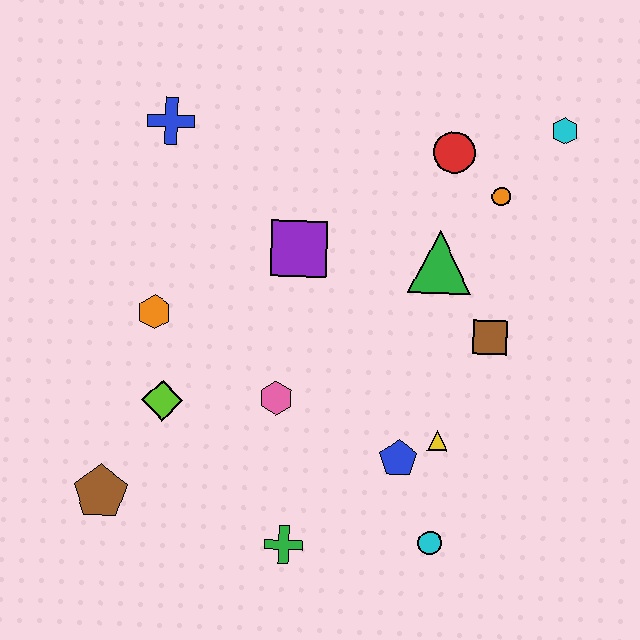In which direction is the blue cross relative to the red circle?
The blue cross is to the left of the red circle.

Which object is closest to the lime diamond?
The orange hexagon is closest to the lime diamond.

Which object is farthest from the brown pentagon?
The cyan hexagon is farthest from the brown pentagon.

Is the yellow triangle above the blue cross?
No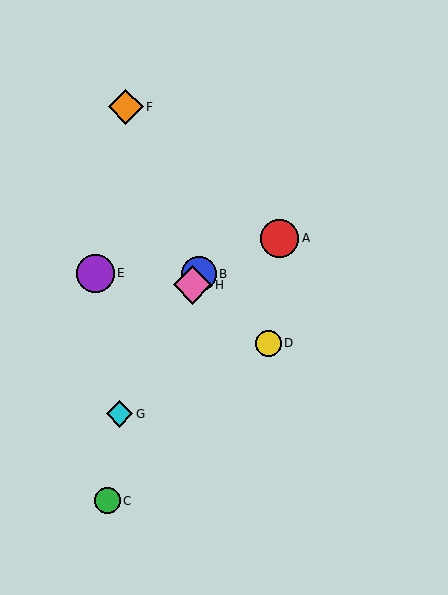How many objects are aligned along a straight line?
3 objects (B, G, H) are aligned along a straight line.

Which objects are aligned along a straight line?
Objects B, G, H are aligned along a straight line.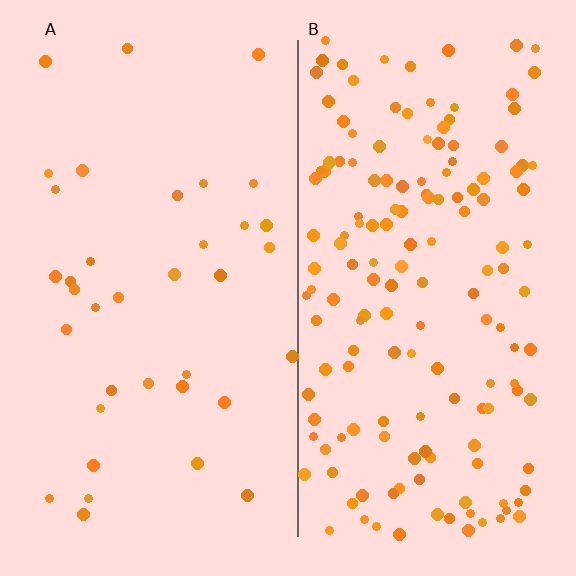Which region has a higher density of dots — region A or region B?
B (the right).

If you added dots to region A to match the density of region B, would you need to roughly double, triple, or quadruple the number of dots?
Approximately quadruple.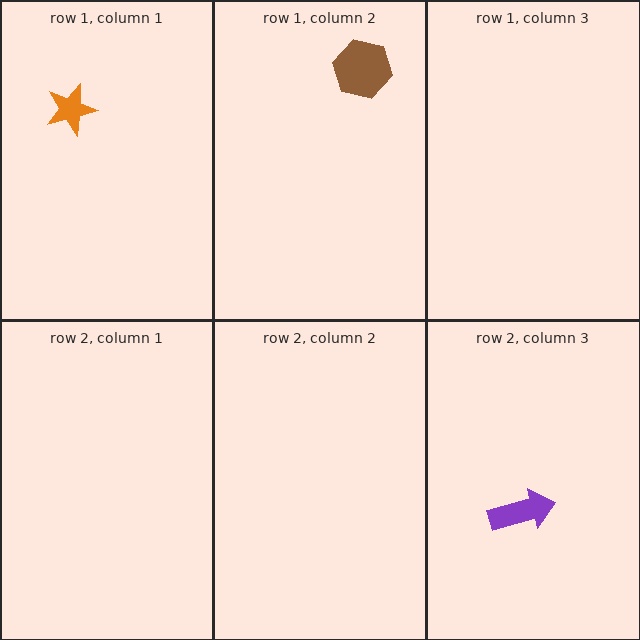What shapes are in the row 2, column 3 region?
The purple arrow.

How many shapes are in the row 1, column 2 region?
1.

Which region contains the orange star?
The row 1, column 1 region.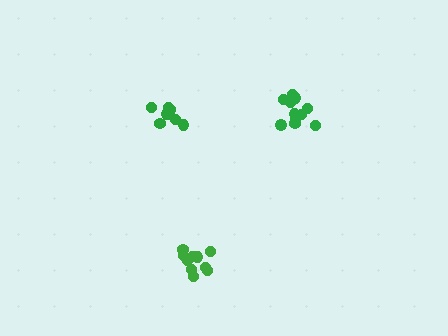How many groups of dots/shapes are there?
There are 3 groups.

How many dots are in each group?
Group 1: 11 dots, Group 2: 9 dots, Group 3: 10 dots (30 total).